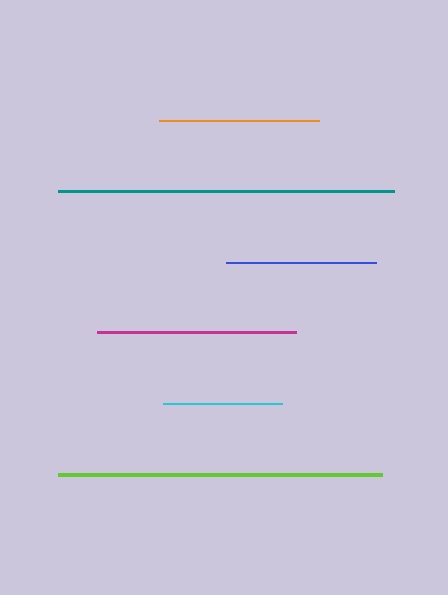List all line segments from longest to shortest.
From longest to shortest: teal, lime, magenta, orange, blue, cyan.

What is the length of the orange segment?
The orange segment is approximately 159 pixels long.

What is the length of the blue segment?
The blue segment is approximately 150 pixels long.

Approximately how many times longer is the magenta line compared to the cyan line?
The magenta line is approximately 1.7 times the length of the cyan line.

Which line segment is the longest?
The teal line is the longest at approximately 336 pixels.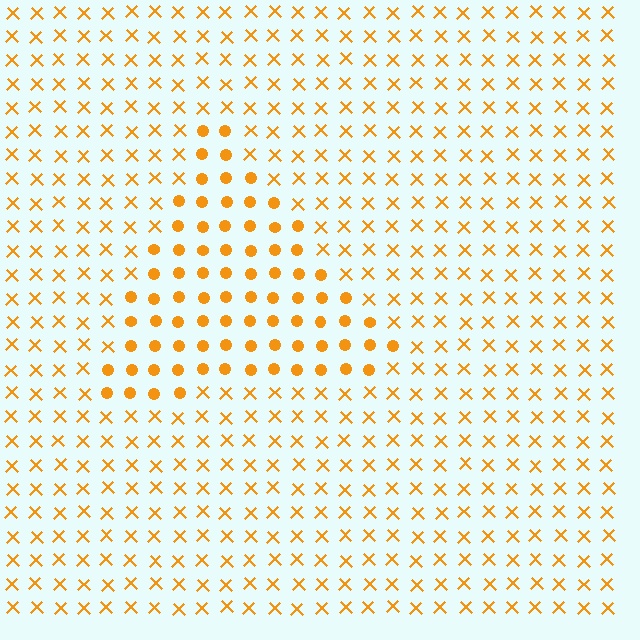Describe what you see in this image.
The image is filled with small orange elements arranged in a uniform grid. A triangle-shaped region contains circles, while the surrounding area contains X marks. The boundary is defined purely by the change in element shape.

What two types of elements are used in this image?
The image uses circles inside the triangle region and X marks outside it.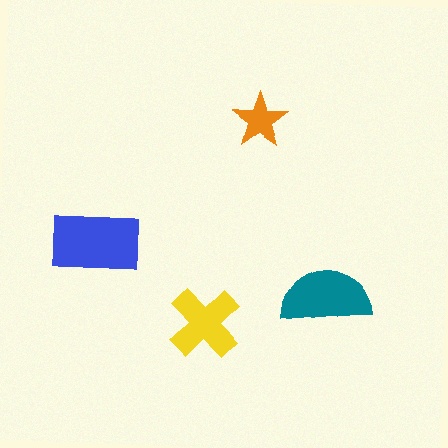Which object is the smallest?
The orange star.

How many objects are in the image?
There are 4 objects in the image.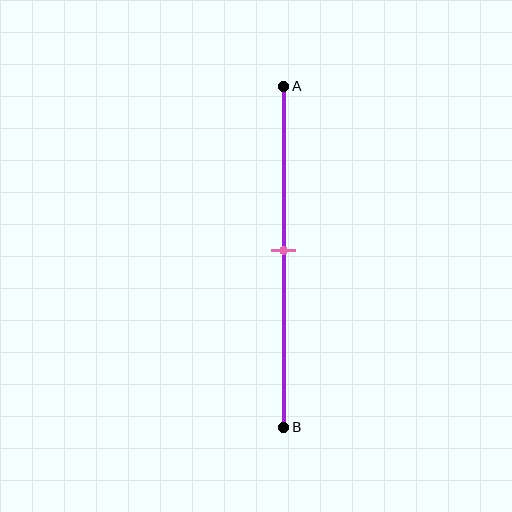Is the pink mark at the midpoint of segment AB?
Yes, the mark is approximately at the midpoint.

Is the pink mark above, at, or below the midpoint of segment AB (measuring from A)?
The pink mark is approximately at the midpoint of segment AB.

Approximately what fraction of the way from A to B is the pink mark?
The pink mark is approximately 50% of the way from A to B.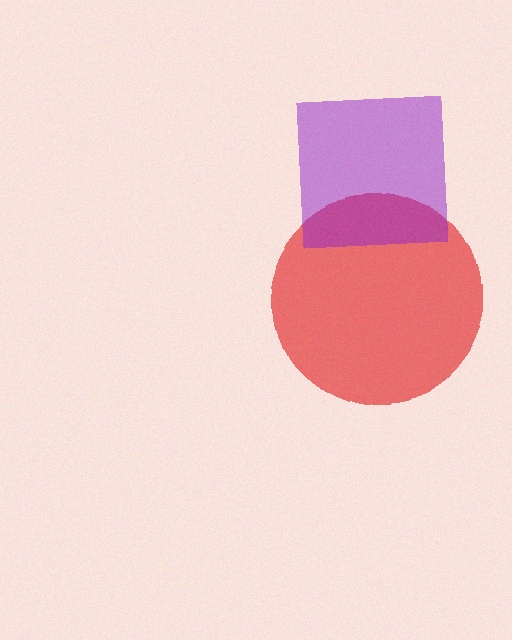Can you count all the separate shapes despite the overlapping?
Yes, there are 2 separate shapes.